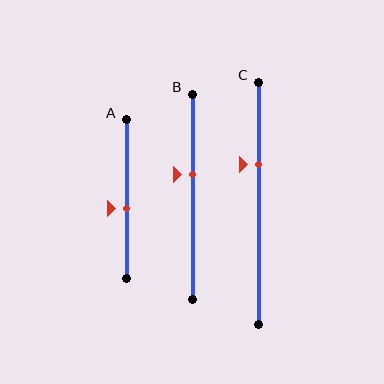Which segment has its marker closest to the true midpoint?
Segment A has its marker closest to the true midpoint.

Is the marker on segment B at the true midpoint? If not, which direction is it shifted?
No, the marker on segment B is shifted upward by about 11% of the segment length.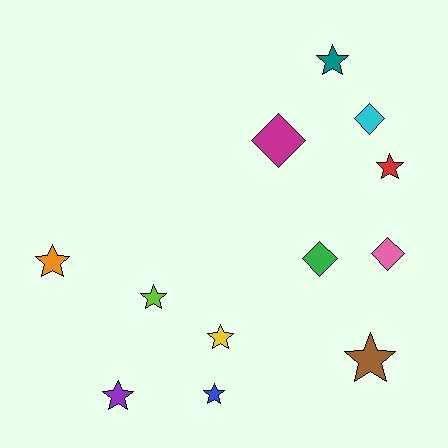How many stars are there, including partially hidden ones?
There are 8 stars.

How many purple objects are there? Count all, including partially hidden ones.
There is 1 purple object.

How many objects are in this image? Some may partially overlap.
There are 12 objects.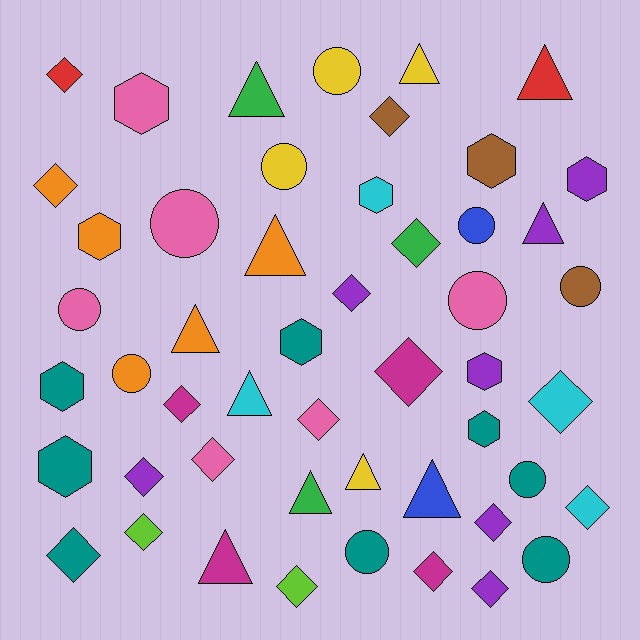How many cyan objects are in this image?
There are 4 cyan objects.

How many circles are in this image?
There are 11 circles.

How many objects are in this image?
There are 50 objects.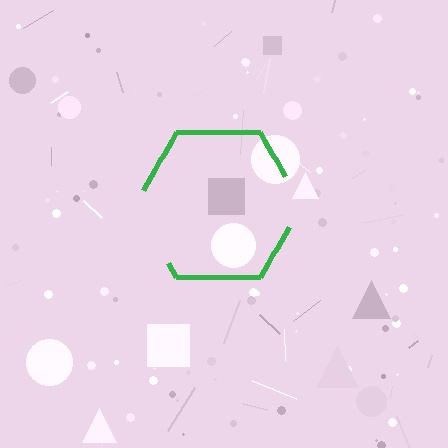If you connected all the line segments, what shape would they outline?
They would outline a hexagon.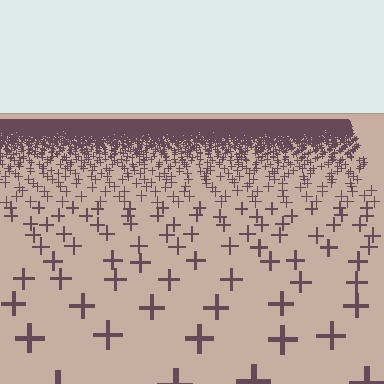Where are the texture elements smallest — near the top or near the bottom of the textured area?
Near the top.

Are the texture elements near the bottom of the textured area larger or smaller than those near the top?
Larger. Near the bottom, elements are closer to the viewer and appear at a bigger on-screen size.